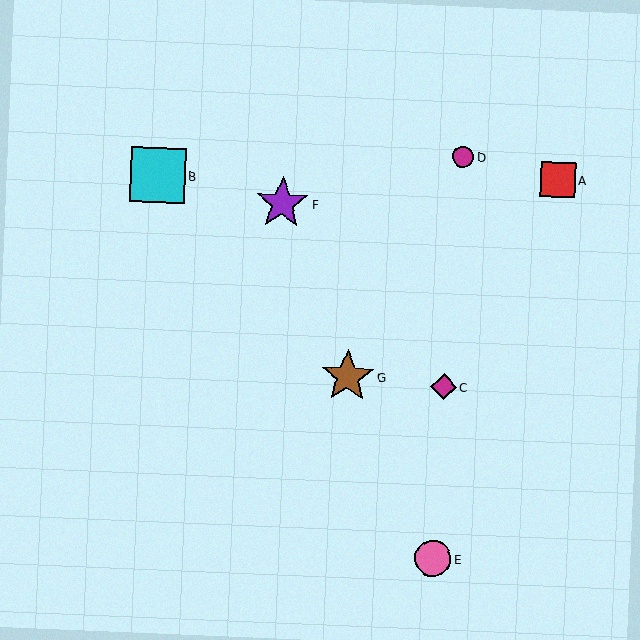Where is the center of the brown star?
The center of the brown star is at (348, 376).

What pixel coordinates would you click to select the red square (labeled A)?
Click at (558, 180) to select the red square A.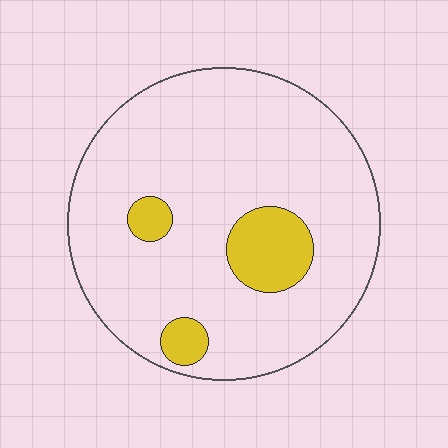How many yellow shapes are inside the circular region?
3.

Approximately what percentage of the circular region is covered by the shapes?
Approximately 10%.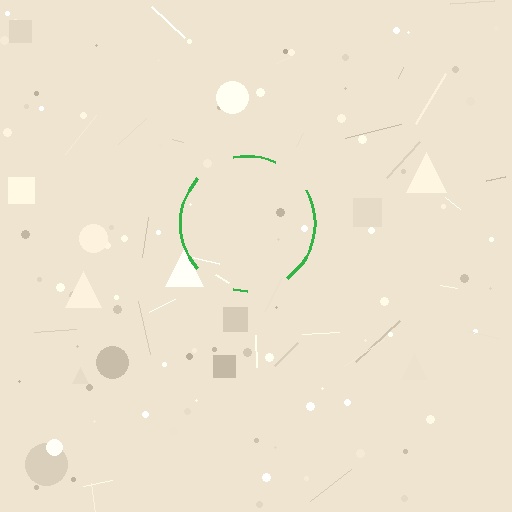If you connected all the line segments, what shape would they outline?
They would outline a circle.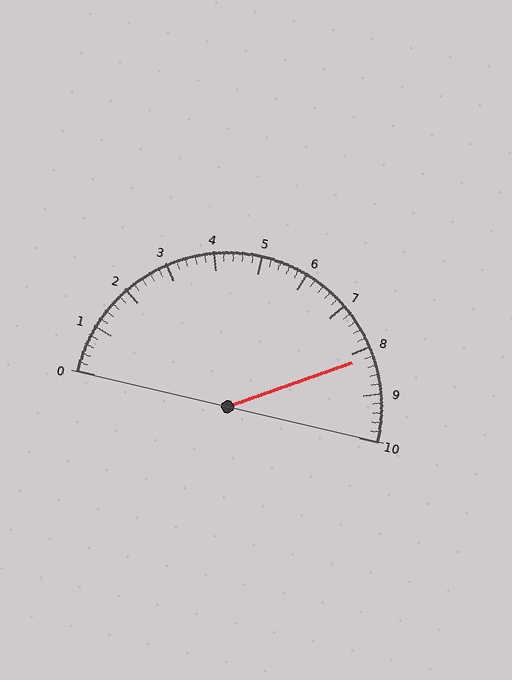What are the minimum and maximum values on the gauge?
The gauge ranges from 0 to 10.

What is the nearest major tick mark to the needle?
The nearest major tick mark is 8.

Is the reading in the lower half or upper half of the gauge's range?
The reading is in the upper half of the range (0 to 10).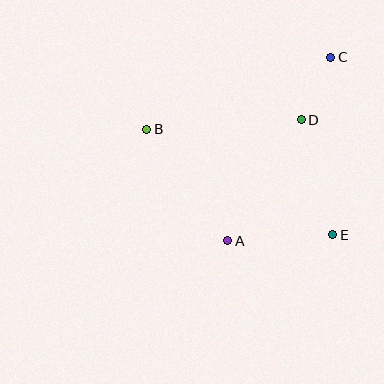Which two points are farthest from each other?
Points B and E are farthest from each other.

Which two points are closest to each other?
Points C and D are closest to each other.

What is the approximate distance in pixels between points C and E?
The distance between C and E is approximately 177 pixels.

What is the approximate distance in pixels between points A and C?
The distance between A and C is approximately 210 pixels.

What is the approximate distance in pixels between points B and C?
The distance between B and C is approximately 197 pixels.